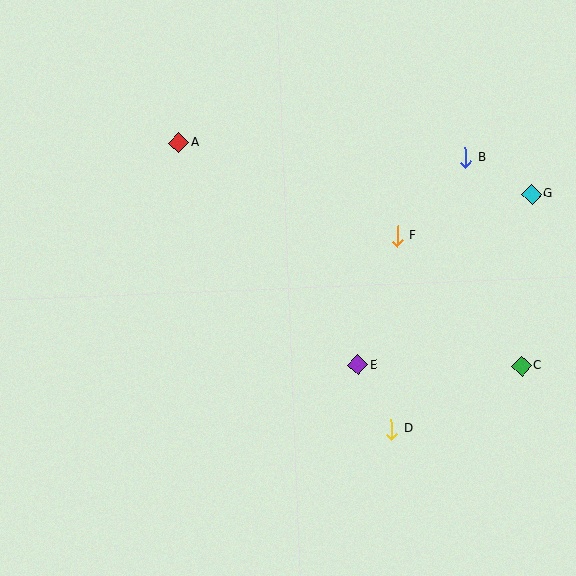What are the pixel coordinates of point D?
Point D is at (392, 429).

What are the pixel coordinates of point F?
Point F is at (397, 236).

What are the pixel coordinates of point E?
Point E is at (358, 365).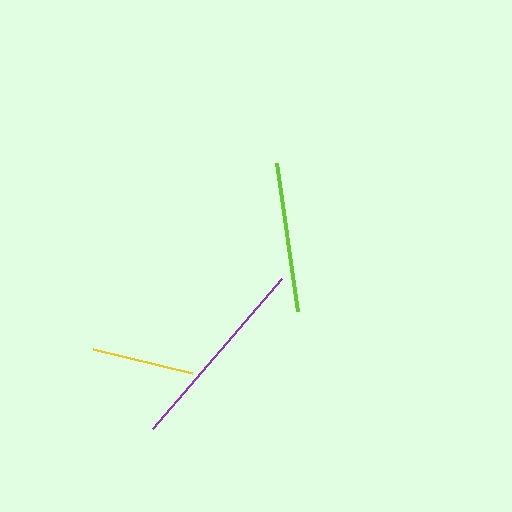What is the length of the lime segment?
The lime segment is approximately 149 pixels long.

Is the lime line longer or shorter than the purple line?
The purple line is longer than the lime line.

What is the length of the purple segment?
The purple segment is approximately 198 pixels long.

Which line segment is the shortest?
The yellow line is the shortest at approximately 101 pixels.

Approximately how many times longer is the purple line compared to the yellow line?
The purple line is approximately 2.0 times the length of the yellow line.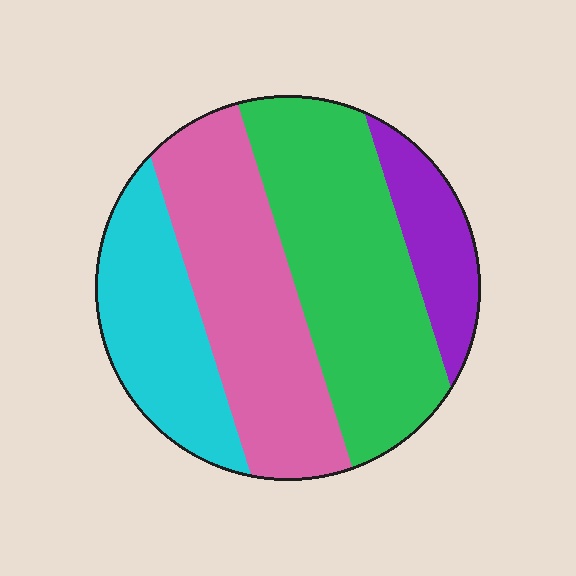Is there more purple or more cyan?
Cyan.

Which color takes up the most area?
Green, at roughly 35%.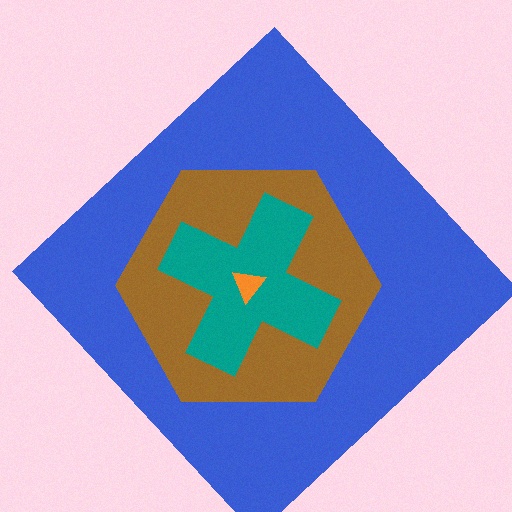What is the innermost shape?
The orange triangle.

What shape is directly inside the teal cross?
The orange triangle.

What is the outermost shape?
The blue diamond.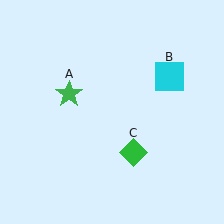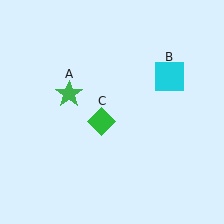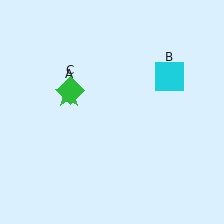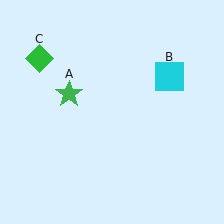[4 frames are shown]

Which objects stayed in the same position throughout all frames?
Green star (object A) and cyan square (object B) remained stationary.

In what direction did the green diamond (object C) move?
The green diamond (object C) moved up and to the left.